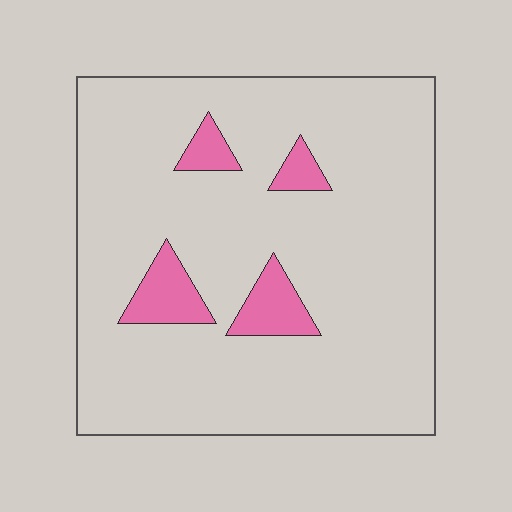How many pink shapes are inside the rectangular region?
4.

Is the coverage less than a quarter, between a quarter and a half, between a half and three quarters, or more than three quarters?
Less than a quarter.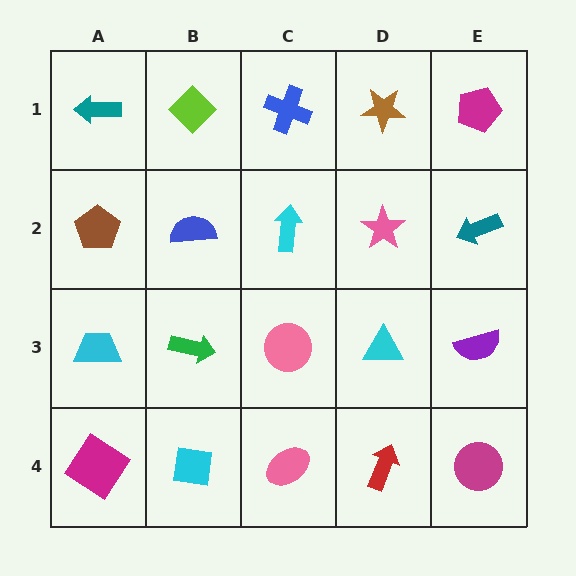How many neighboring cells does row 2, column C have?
4.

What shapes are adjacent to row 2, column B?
A lime diamond (row 1, column B), a green arrow (row 3, column B), a brown pentagon (row 2, column A), a cyan arrow (row 2, column C).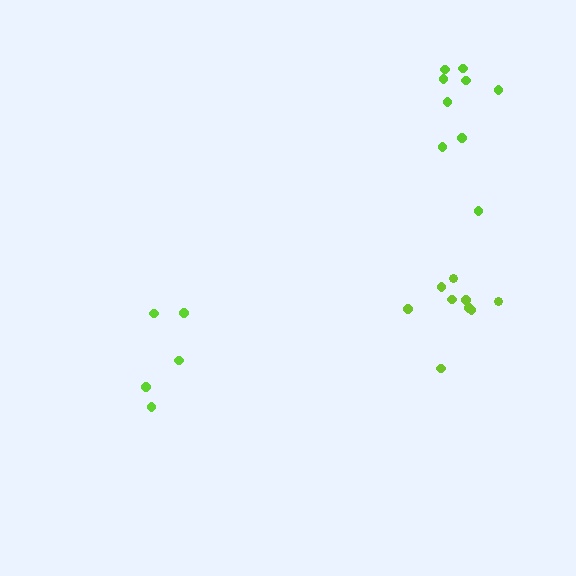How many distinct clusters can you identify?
There are 3 distinct clusters.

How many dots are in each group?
Group 1: 9 dots, Group 2: 5 dots, Group 3: 9 dots (23 total).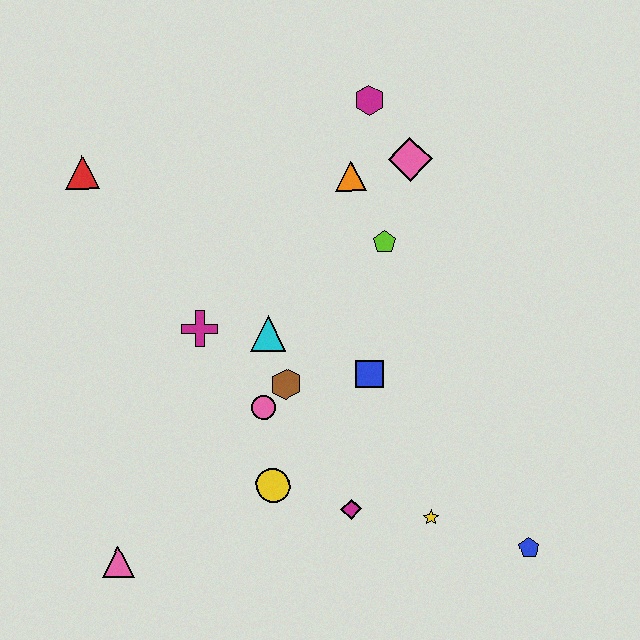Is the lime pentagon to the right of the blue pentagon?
No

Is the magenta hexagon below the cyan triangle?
No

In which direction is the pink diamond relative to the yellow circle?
The pink diamond is above the yellow circle.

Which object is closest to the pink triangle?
The yellow circle is closest to the pink triangle.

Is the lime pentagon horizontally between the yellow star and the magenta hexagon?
Yes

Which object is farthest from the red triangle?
The blue pentagon is farthest from the red triangle.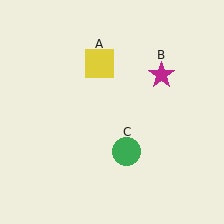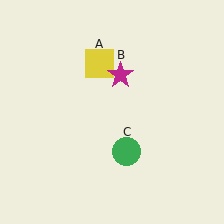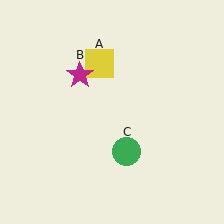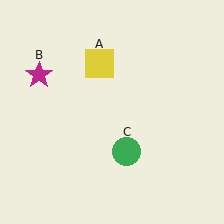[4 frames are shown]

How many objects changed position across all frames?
1 object changed position: magenta star (object B).